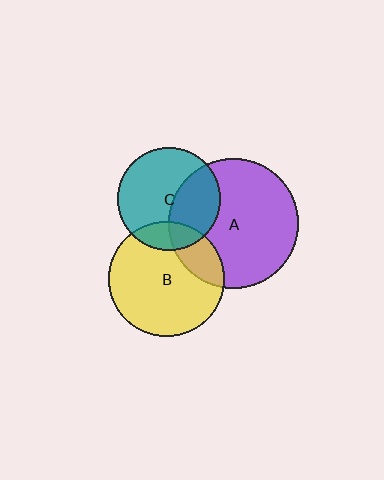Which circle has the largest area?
Circle A (purple).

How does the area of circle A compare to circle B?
Approximately 1.3 times.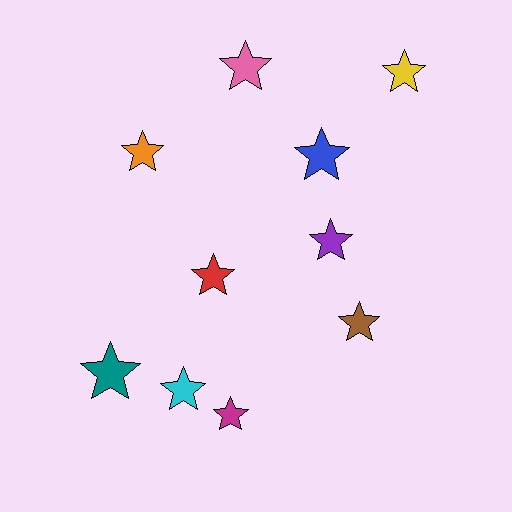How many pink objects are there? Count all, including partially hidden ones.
There is 1 pink object.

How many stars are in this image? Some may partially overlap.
There are 10 stars.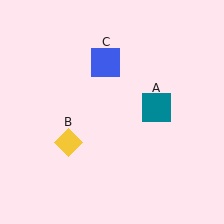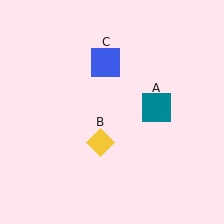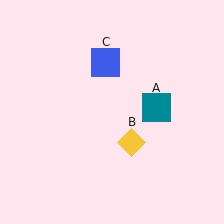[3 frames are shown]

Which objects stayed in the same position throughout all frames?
Teal square (object A) and blue square (object C) remained stationary.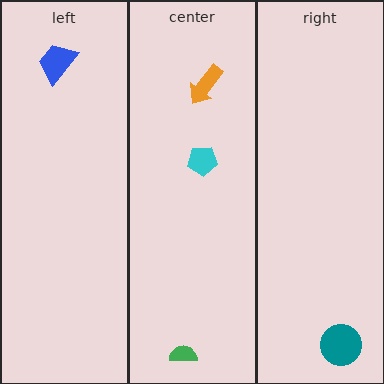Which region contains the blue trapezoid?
The left region.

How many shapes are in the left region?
1.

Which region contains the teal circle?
The right region.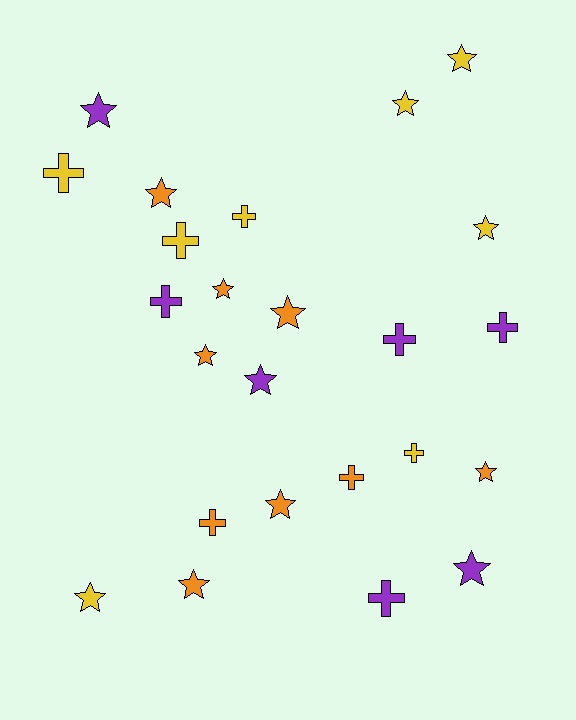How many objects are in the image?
There are 24 objects.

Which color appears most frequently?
Orange, with 9 objects.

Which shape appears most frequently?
Star, with 14 objects.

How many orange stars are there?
There are 7 orange stars.